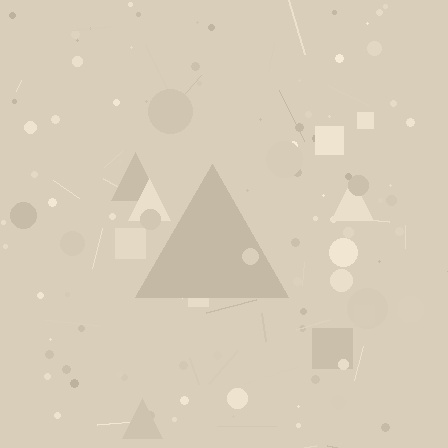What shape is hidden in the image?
A triangle is hidden in the image.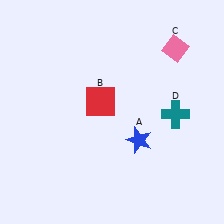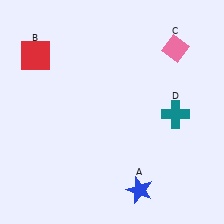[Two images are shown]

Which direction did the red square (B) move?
The red square (B) moved left.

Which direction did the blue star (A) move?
The blue star (A) moved down.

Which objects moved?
The objects that moved are: the blue star (A), the red square (B).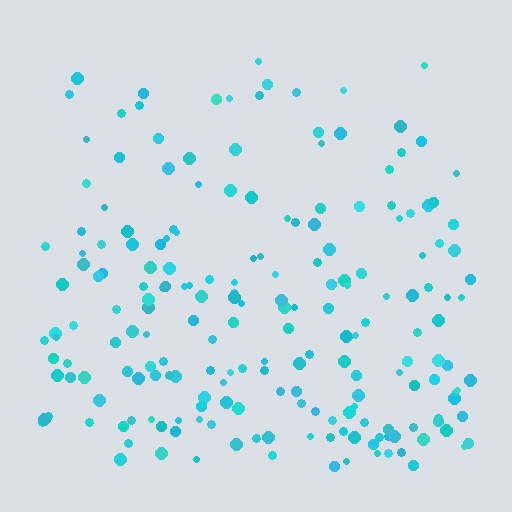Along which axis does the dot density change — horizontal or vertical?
Vertical.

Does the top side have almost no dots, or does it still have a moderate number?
Still a moderate number, just noticeably fewer than the bottom.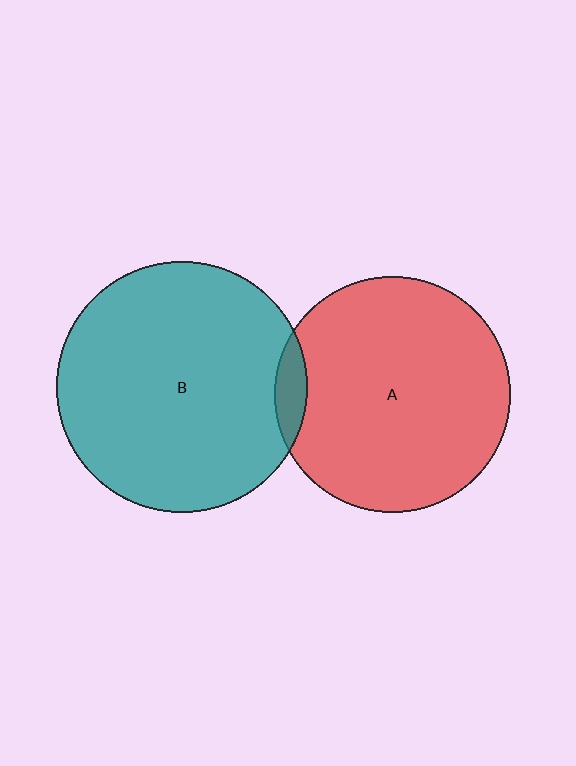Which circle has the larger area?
Circle B (teal).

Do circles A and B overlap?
Yes.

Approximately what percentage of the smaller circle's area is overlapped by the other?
Approximately 5%.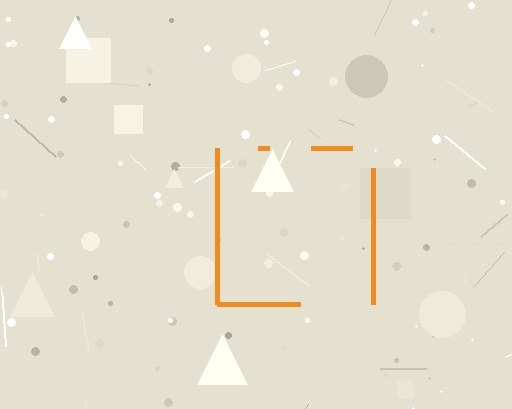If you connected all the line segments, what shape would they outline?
They would outline a square.